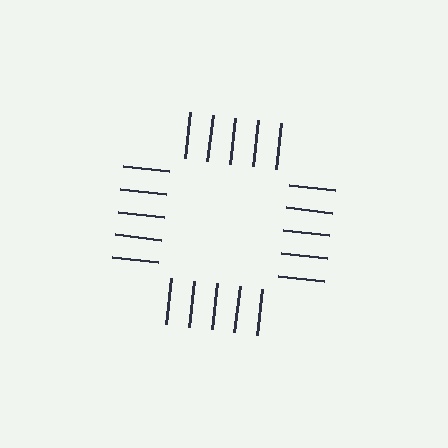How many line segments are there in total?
20 — 5 along each of the 4 edges.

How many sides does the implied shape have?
4 sides — the line-ends trace a square.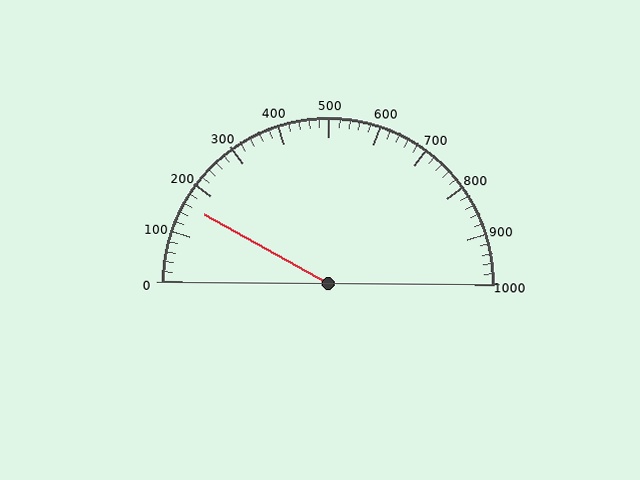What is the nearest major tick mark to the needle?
The nearest major tick mark is 200.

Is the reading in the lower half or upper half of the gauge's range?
The reading is in the lower half of the range (0 to 1000).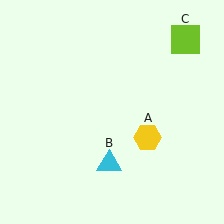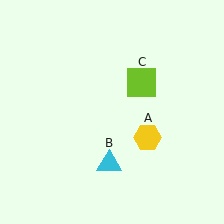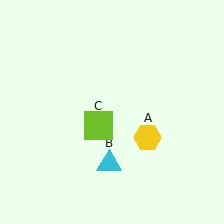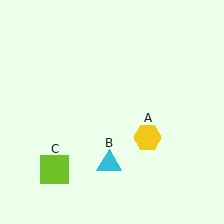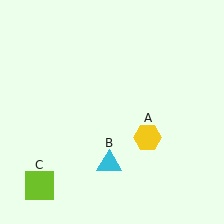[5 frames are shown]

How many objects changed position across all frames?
1 object changed position: lime square (object C).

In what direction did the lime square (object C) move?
The lime square (object C) moved down and to the left.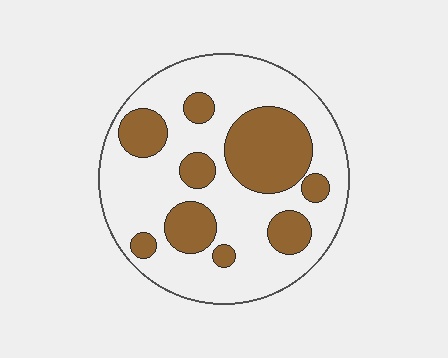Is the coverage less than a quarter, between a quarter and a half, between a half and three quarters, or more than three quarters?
Between a quarter and a half.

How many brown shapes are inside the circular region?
9.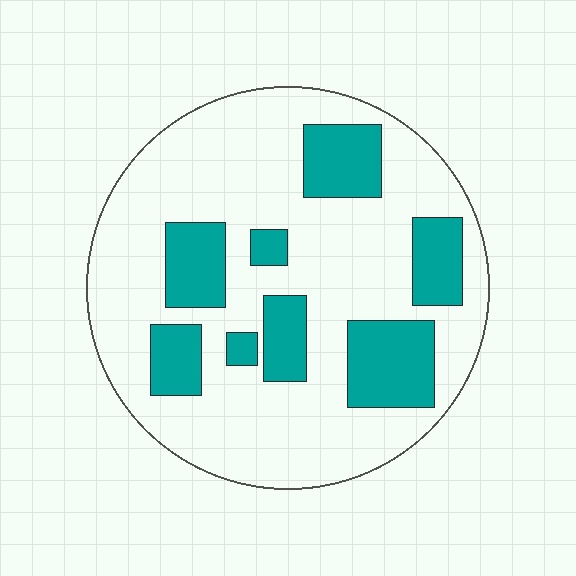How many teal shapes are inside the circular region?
8.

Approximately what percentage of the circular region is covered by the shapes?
Approximately 25%.